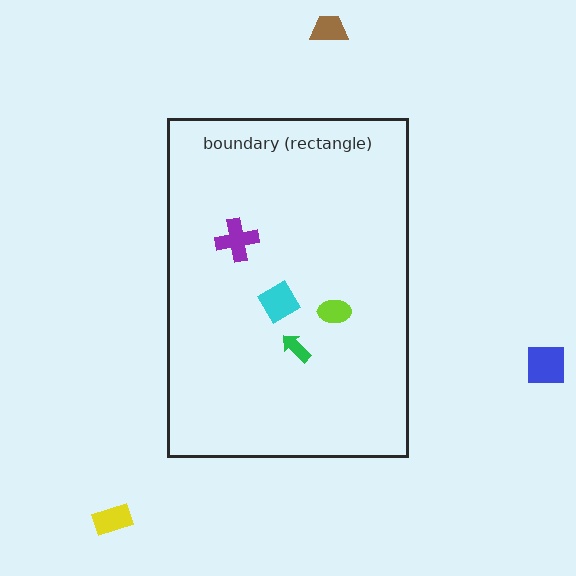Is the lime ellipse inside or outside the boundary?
Inside.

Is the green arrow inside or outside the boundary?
Inside.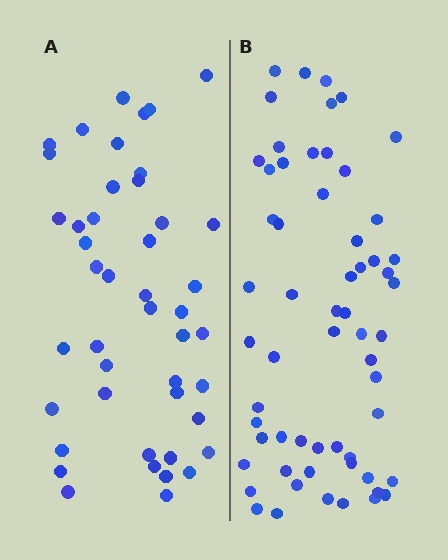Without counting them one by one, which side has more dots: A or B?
Region B (the right region) has more dots.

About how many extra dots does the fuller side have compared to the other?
Region B has approximately 15 more dots than region A.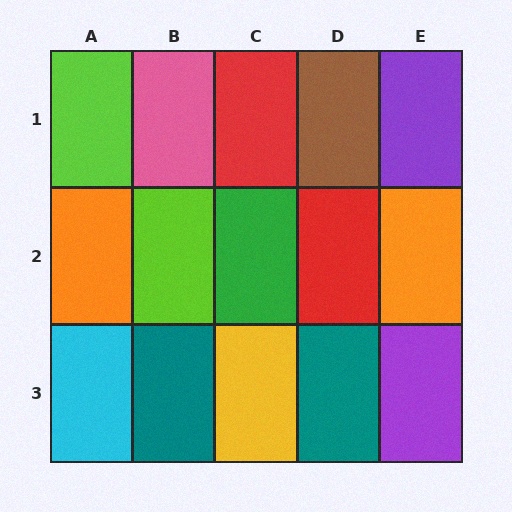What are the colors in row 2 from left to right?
Orange, lime, green, red, orange.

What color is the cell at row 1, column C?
Red.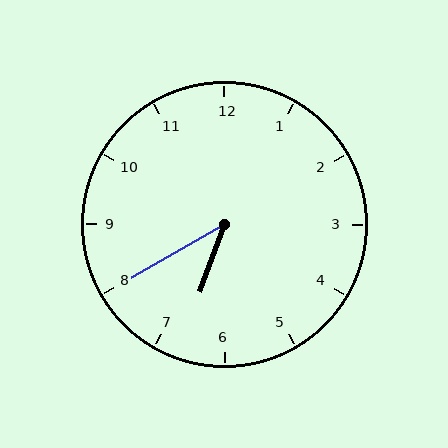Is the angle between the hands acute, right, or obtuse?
It is acute.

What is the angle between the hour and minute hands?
Approximately 40 degrees.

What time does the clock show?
6:40.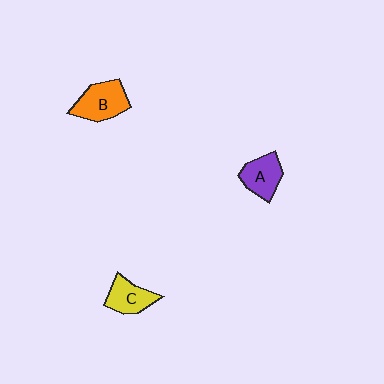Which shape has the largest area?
Shape B (orange).